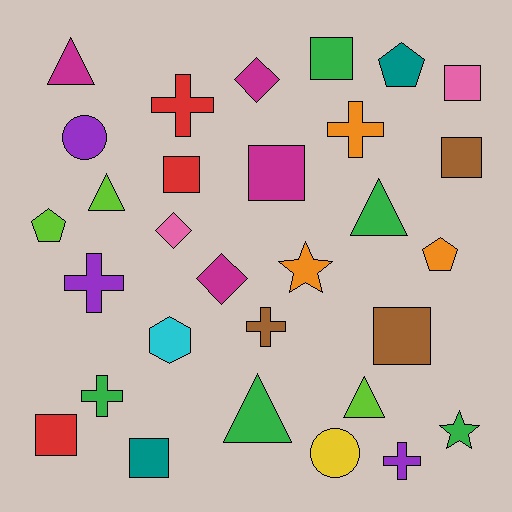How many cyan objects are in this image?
There is 1 cyan object.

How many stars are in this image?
There are 2 stars.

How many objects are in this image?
There are 30 objects.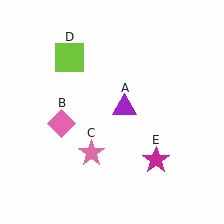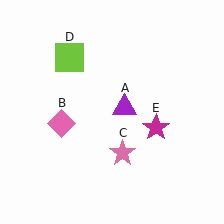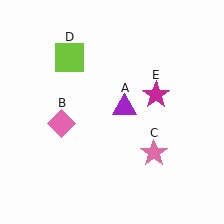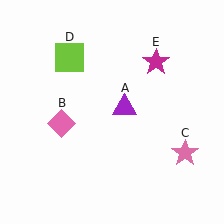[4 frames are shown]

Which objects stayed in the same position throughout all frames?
Purple triangle (object A) and pink diamond (object B) and lime square (object D) remained stationary.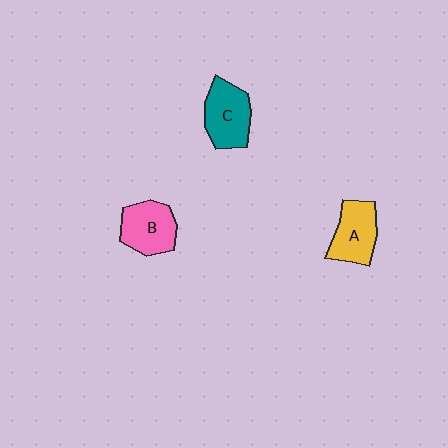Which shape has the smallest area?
Shape A (yellow).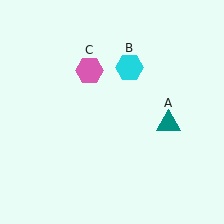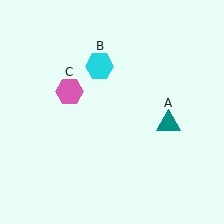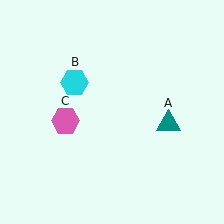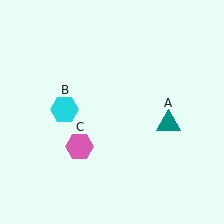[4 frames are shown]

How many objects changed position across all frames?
2 objects changed position: cyan hexagon (object B), pink hexagon (object C).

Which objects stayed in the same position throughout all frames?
Teal triangle (object A) remained stationary.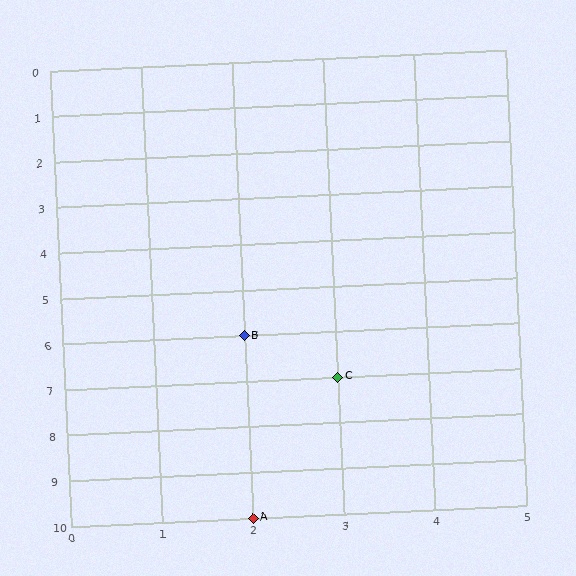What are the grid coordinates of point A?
Point A is at grid coordinates (2, 10).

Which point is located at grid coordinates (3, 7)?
Point C is at (3, 7).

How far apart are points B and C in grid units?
Points B and C are 1 column and 1 row apart (about 1.4 grid units diagonally).